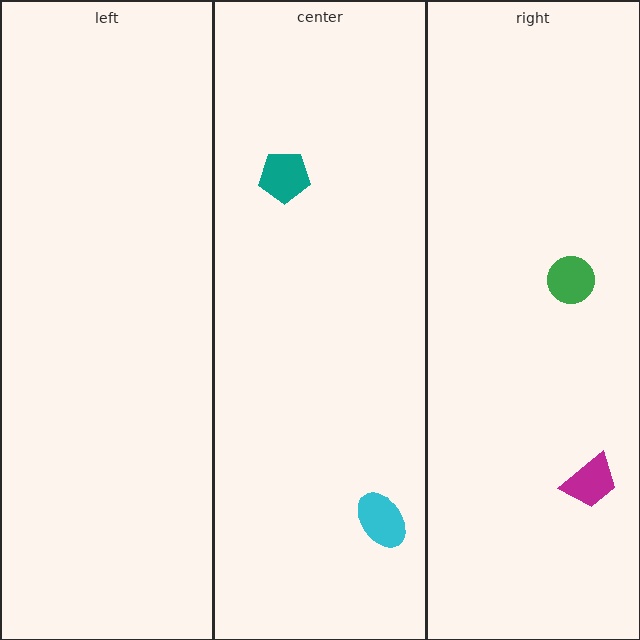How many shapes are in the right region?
2.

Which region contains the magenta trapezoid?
The right region.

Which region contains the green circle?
The right region.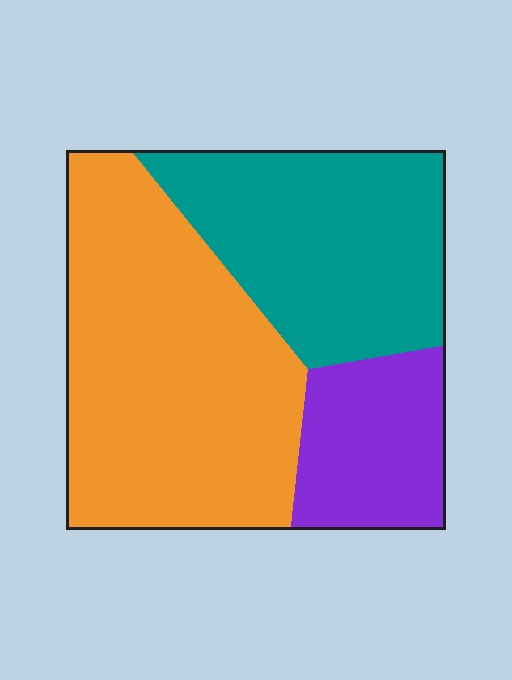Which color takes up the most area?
Orange, at roughly 50%.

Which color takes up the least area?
Purple, at roughly 15%.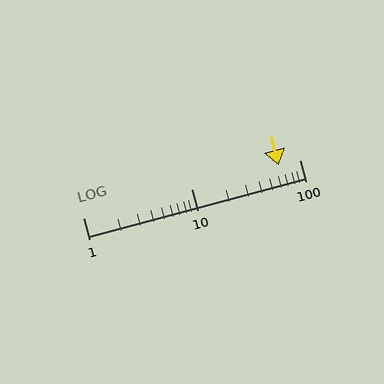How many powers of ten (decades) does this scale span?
The scale spans 2 decades, from 1 to 100.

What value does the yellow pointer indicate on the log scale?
The pointer indicates approximately 64.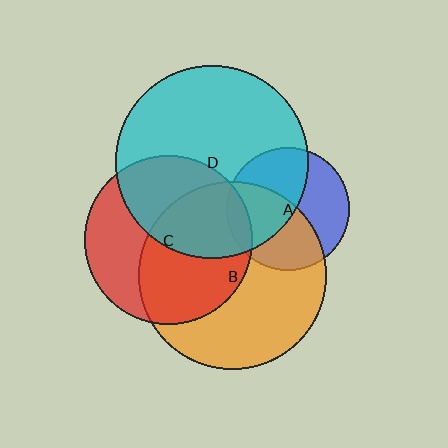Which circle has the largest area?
Circle D (cyan).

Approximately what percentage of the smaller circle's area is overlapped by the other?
Approximately 55%.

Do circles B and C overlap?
Yes.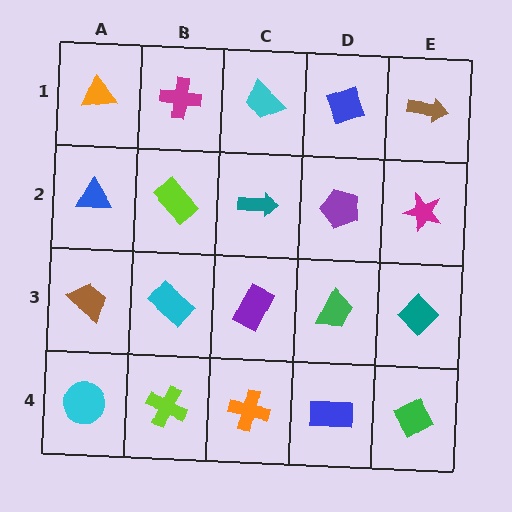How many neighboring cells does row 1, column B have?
3.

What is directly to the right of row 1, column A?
A magenta cross.